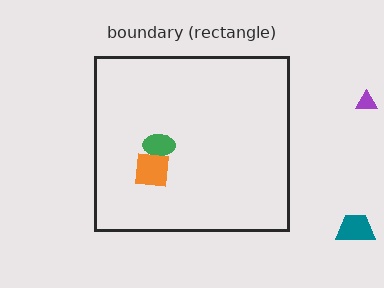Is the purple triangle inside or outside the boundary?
Outside.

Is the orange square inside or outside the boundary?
Inside.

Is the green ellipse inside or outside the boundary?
Inside.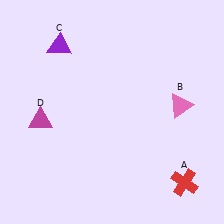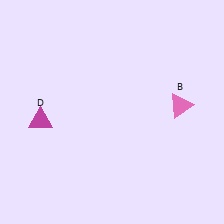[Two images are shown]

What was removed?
The red cross (A), the purple triangle (C) were removed in Image 2.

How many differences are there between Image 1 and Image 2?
There are 2 differences between the two images.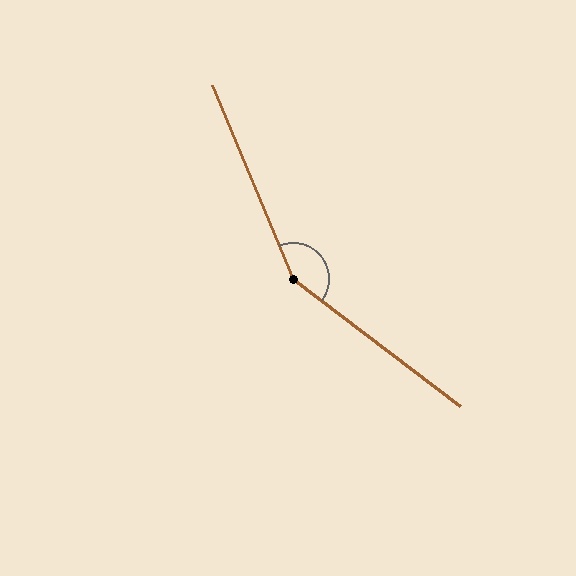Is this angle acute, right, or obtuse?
It is obtuse.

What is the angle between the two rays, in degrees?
Approximately 150 degrees.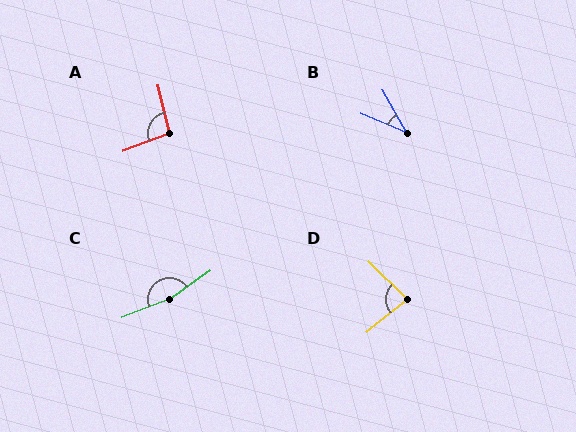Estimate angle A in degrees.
Approximately 97 degrees.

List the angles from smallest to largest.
B (39°), D (83°), A (97°), C (166°).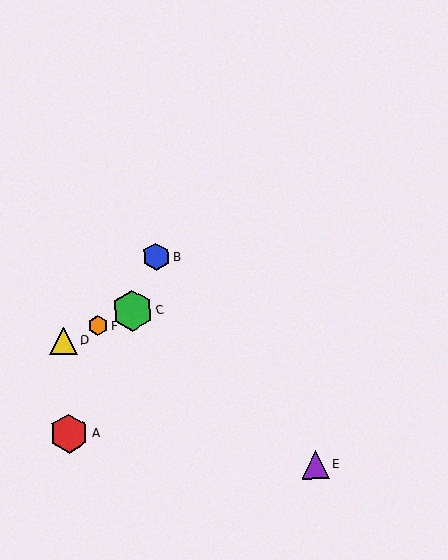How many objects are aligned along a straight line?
3 objects (C, D, F) are aligned along a straight line.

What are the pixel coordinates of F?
Object F is at (98, 326).